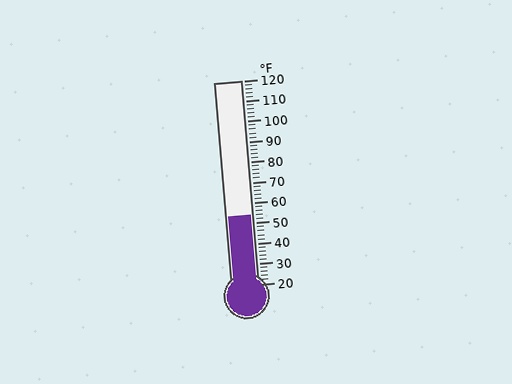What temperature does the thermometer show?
The thermometer shows approximately 54°F.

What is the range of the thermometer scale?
The thermometer scale ranges from 20°F to 120°F.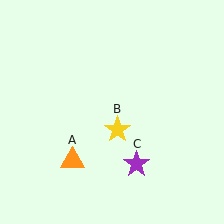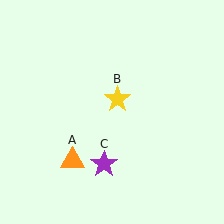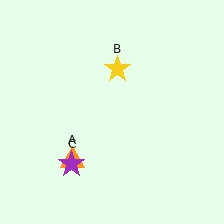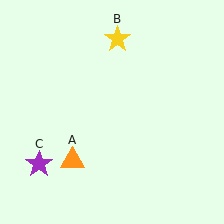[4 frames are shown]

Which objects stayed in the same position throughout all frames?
Orange triangle (object A) remained stationary.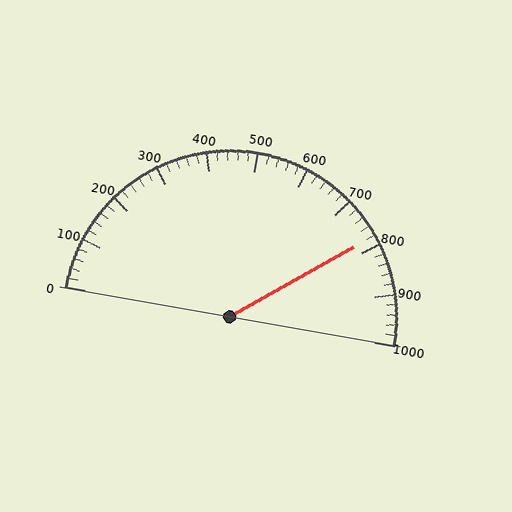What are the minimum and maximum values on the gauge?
The gauge ranges from 0 to 1000.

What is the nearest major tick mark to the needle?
The nearest major tick mark is 800.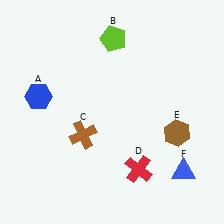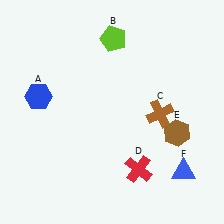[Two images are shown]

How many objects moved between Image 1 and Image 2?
1 object moved between the two images.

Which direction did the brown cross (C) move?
The brown cross (C) moved right.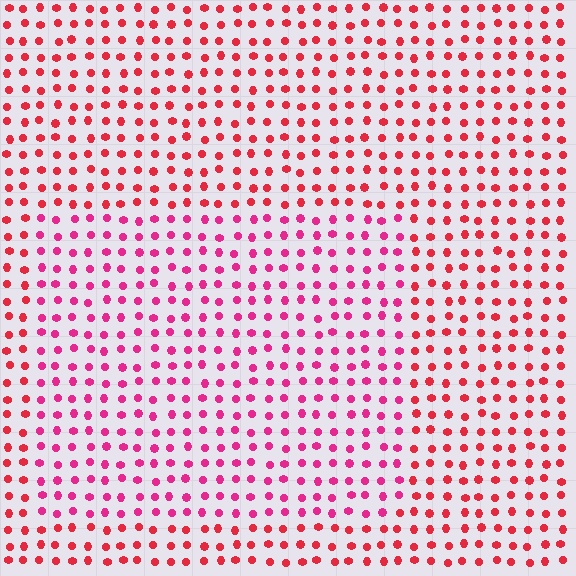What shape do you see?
I see a rectangle.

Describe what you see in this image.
The image is filled with small red elements in a uniform arrangement. A rectangle-shaped region is visible where the elements are tinted to a slightly different hue, forming a subtle color boundary.